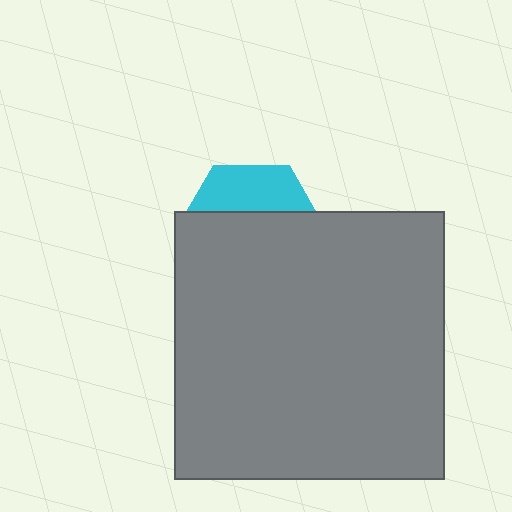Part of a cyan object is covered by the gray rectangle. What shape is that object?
It is a hexagon.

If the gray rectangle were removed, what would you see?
You would see the complete cyan hexagon.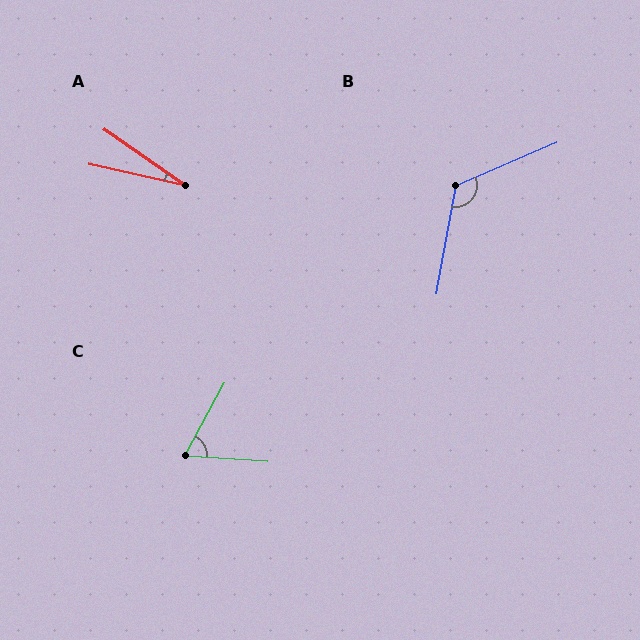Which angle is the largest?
B, at approximately 123 degrees.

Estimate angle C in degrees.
Approximately 65 degrees.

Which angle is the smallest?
A, at approximately 23 degrees.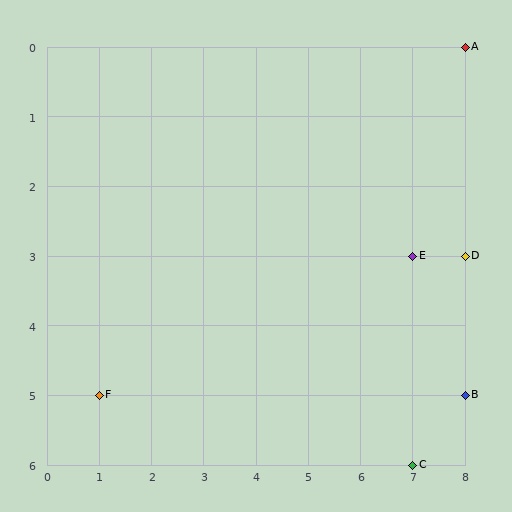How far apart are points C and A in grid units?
Points C and A are 1 column and 6 rows apart (about 6.1 grid units diagonally).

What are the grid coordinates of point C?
Point C is at grid coordinates (7, 6).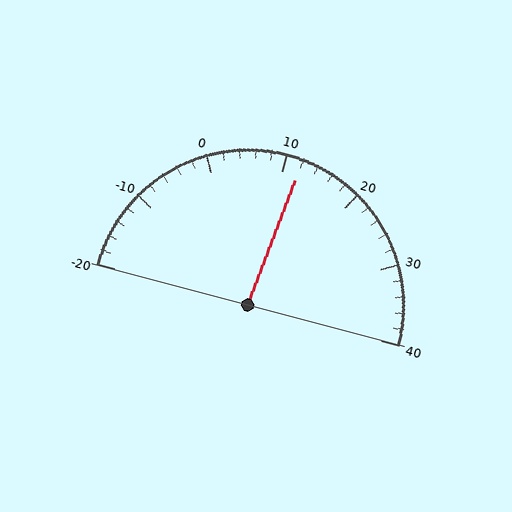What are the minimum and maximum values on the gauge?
The gauge ranges from -20 to 40.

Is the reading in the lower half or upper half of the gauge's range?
The reading is in the upper half of the range (-20 to 40).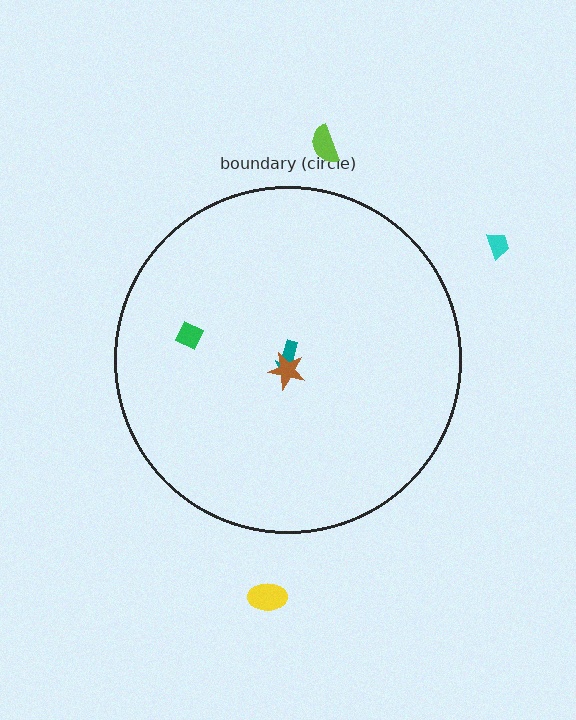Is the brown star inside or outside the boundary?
Inside.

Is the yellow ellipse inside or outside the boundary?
Outside.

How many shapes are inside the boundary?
3 inside, 3 outside.